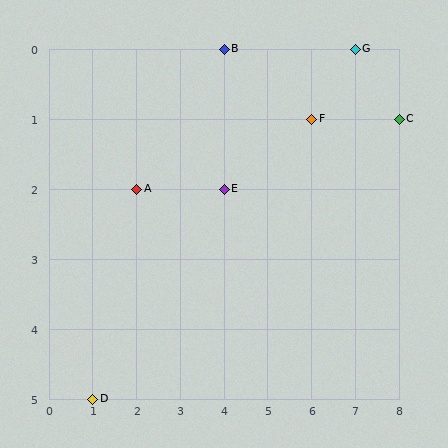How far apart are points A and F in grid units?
Points A and F are 4 columns and 1 row apart (about 4.1 grid units diagonally).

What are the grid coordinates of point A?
Point A is at grid coordinates (2, 2).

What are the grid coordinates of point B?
Point B is at grid coordinates (4, 0).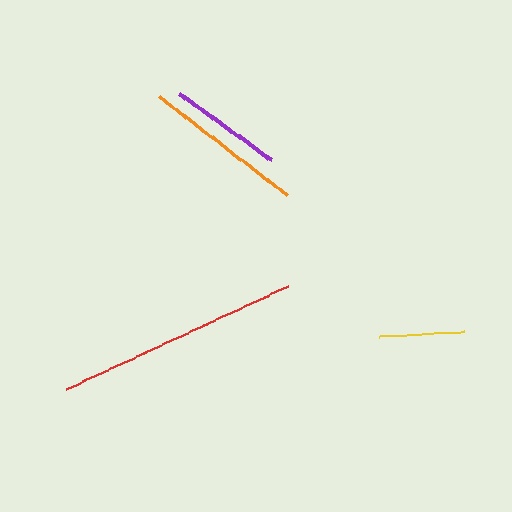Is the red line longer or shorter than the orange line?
The red line is longer than the orange line.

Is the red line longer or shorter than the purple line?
The red line is longer than the purple line.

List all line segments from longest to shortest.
From longest to shortest: red, orange, purple, yellow.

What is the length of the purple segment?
The purple segment is approximately 114 pixels long.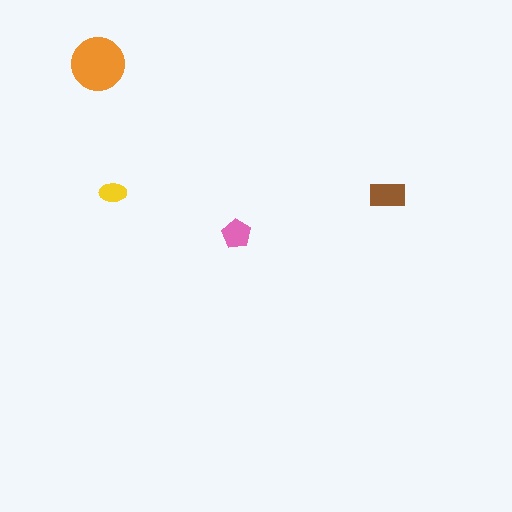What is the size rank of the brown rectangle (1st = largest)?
2nd.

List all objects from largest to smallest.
The orange circle, the brown rectangle, the pink pentagon, the yellow ellipse.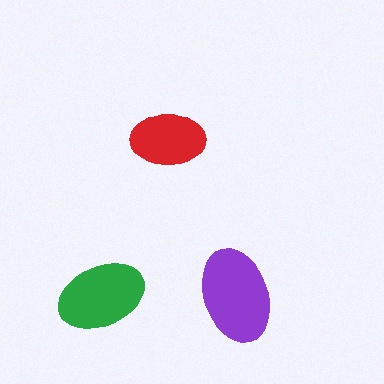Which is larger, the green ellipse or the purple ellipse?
The purple one.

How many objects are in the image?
There are 3 objects in the image.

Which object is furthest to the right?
The purple ellipse is rightmost.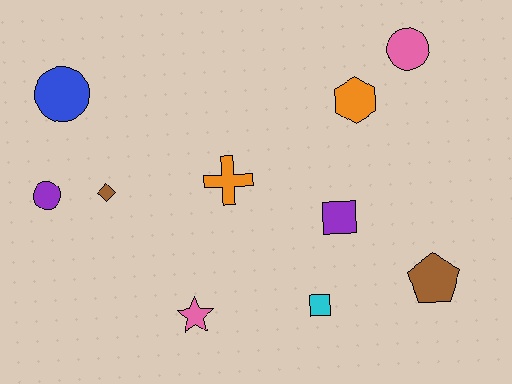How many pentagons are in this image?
There is 1 pentagon.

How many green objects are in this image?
There are no green objects.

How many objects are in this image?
There are 10 objects.